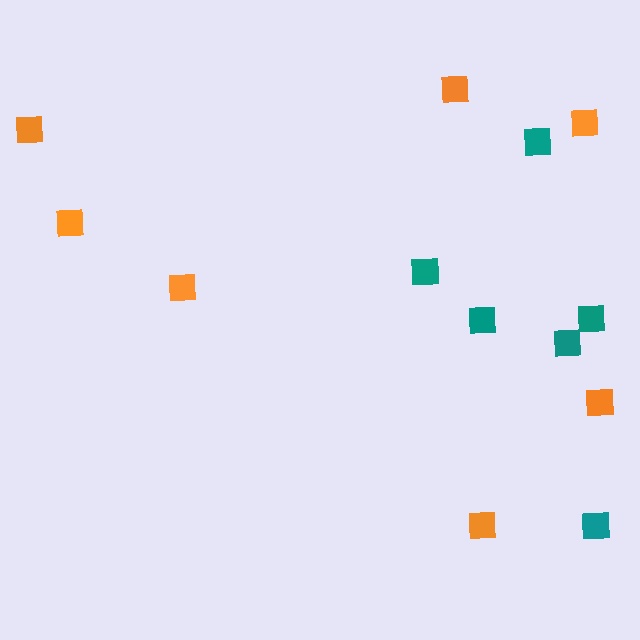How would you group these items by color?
There are 2 groups: one group of teal squares (6) and one group of orange squares (7).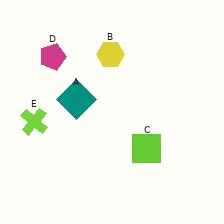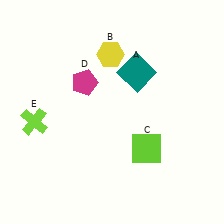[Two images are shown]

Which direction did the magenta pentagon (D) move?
The magenta pentagon (D) moved right.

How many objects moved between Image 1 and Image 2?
2 objects moved between the two images.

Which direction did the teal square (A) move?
The teal square (A) moved right.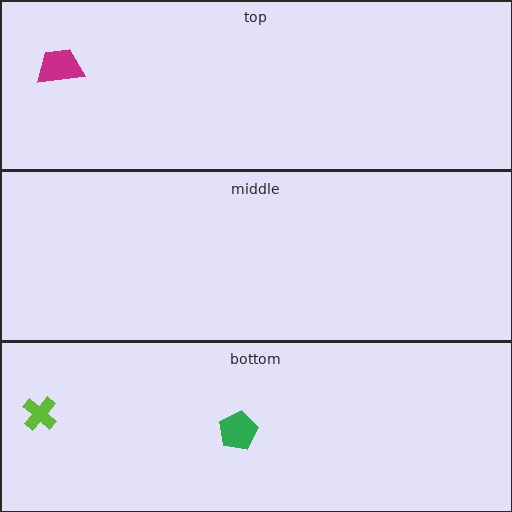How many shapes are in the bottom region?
2.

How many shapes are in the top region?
1.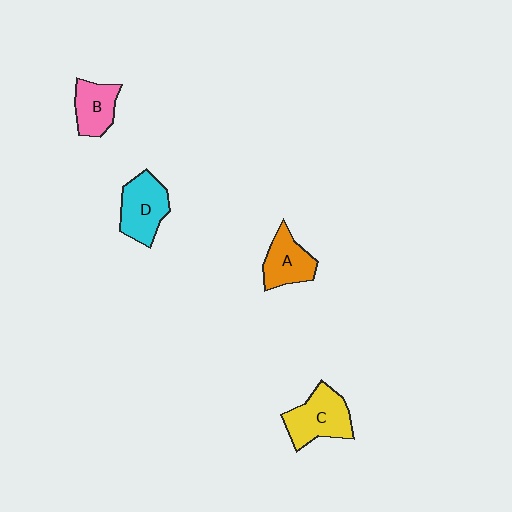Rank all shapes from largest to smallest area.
From largest to smallest: C (yellow), D (cyan), A (orange), B (pink).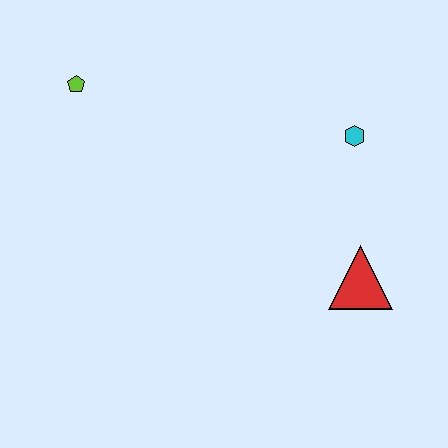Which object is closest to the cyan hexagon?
The red triangle is closest to the cyan hexagon.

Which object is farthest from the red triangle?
The lime pentagon is farthest from the red triangle.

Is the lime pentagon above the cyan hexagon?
Yes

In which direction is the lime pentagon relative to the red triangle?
The lime pentagon is to the left of the red triangle.